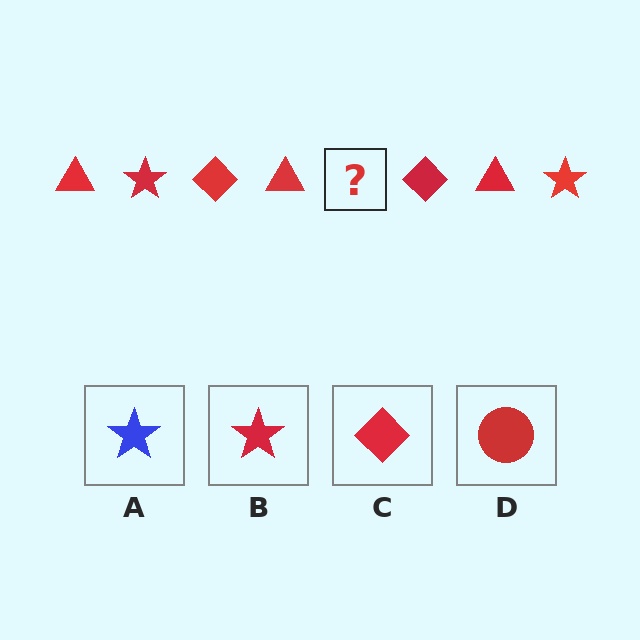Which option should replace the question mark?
Option B.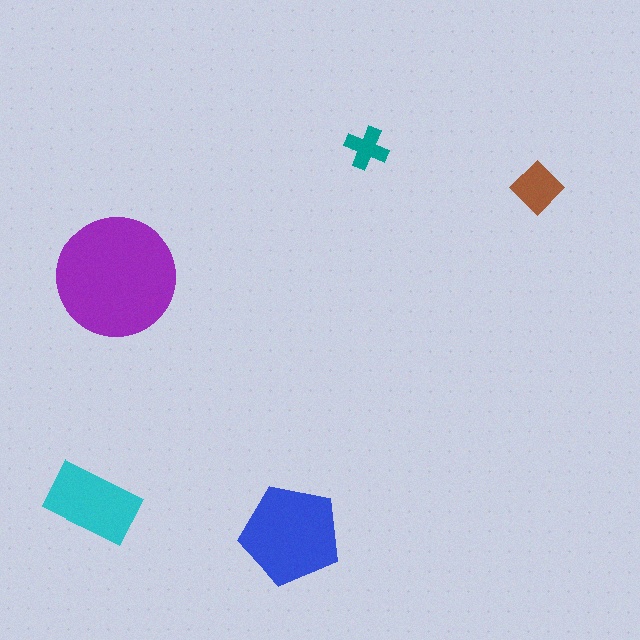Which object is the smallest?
The teal cross.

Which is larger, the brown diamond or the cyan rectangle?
The cyan rectangle.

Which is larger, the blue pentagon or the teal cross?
The blue pentagon.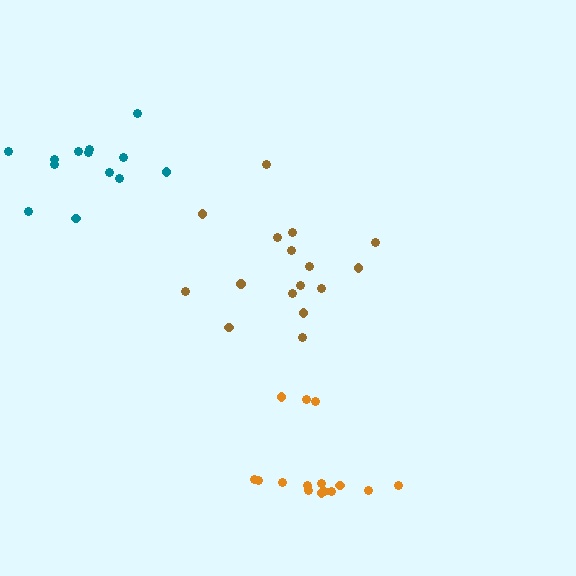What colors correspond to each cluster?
The clusters are colored: orange, brown, teal.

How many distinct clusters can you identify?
There are 3 distinct clusters.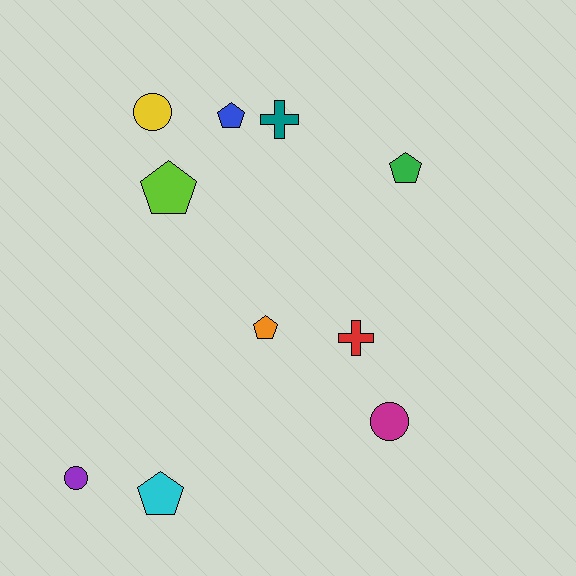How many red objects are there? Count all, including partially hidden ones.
There is 1 red object.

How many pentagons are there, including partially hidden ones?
There are 5 pentagons.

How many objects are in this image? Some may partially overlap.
There are 10 objects.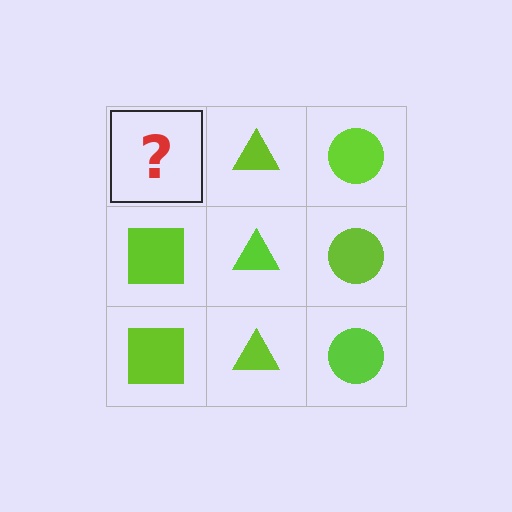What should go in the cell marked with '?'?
The missing cell should contain a lime square.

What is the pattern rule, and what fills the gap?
The rule is that each column has a consistent shape. The gap should be filled with a lime square.